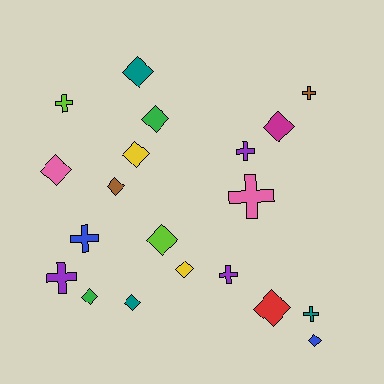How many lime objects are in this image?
There are 2 lime objects.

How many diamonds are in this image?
There are 12 diamonds.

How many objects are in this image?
There are 20 objects.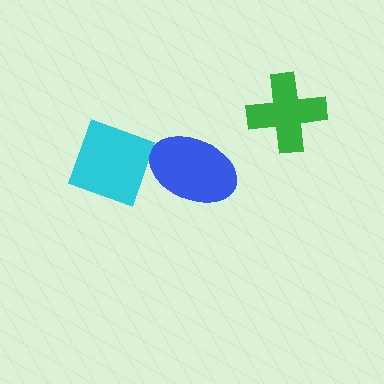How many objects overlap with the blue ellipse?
1 object overlaps with the blue ellipse.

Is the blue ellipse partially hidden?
No, no other shape covers it.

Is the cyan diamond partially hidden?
Yes, it is partially covered by another shape.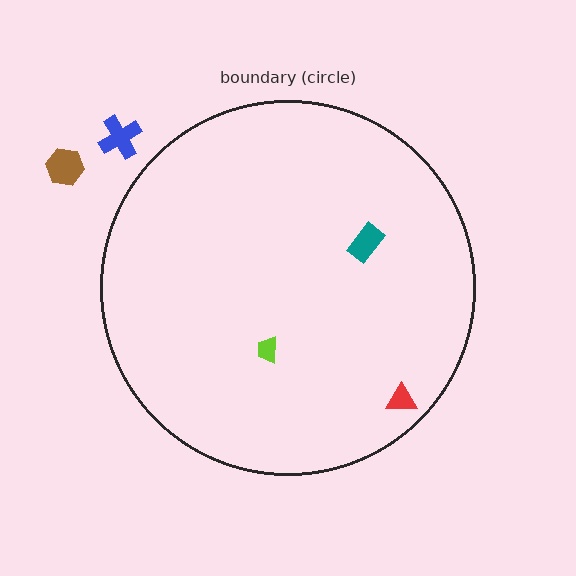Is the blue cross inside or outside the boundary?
Outside.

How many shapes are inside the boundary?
3 inside, 2 outside.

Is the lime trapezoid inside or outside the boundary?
Inside.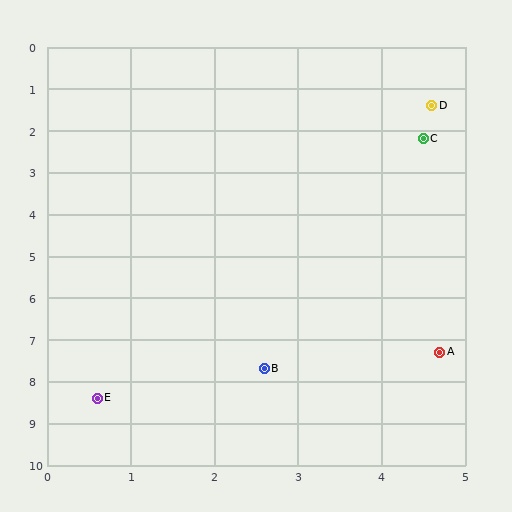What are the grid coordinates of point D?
Point D is at approximately (4.6, 1.4).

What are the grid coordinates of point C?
Point C is at approximately (4.5, 2.2).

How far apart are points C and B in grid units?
Points C and B are about 5.8 grid units apart.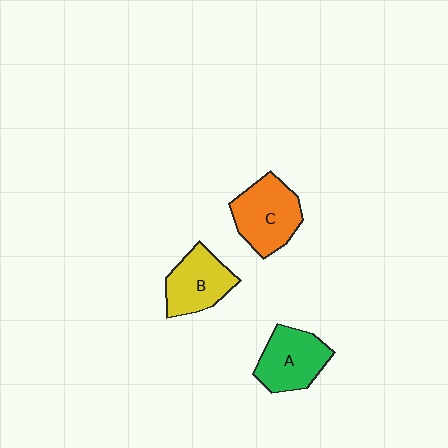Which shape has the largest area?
Shape C (orange).